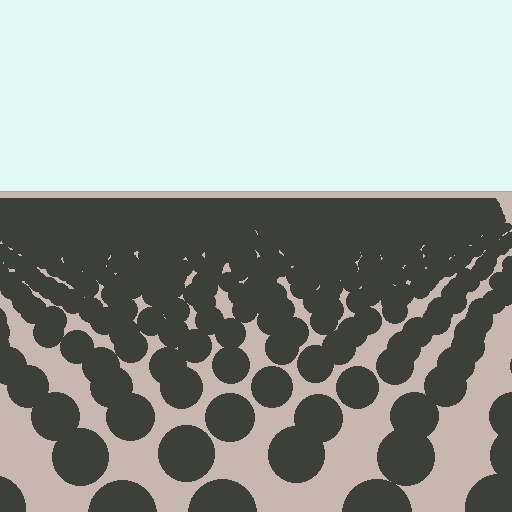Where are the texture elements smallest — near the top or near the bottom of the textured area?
Near the top.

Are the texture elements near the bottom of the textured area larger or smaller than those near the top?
Larger. Near the bottom, elements are closer to the viewer and appear at a bigger on-screen size.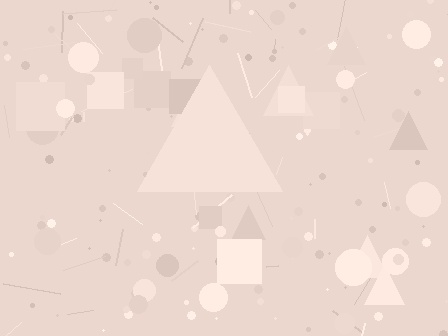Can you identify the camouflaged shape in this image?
The camouflaged shape is a triangle.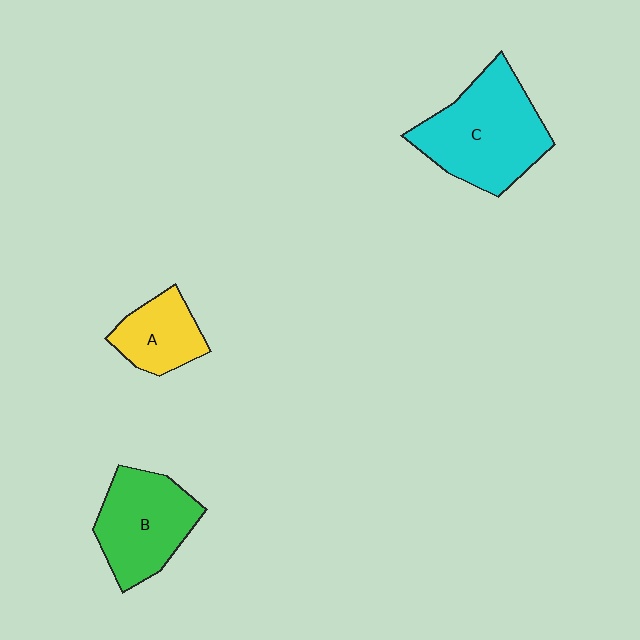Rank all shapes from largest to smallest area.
From largest to smallest: C (cyan), B (green), A (yellow).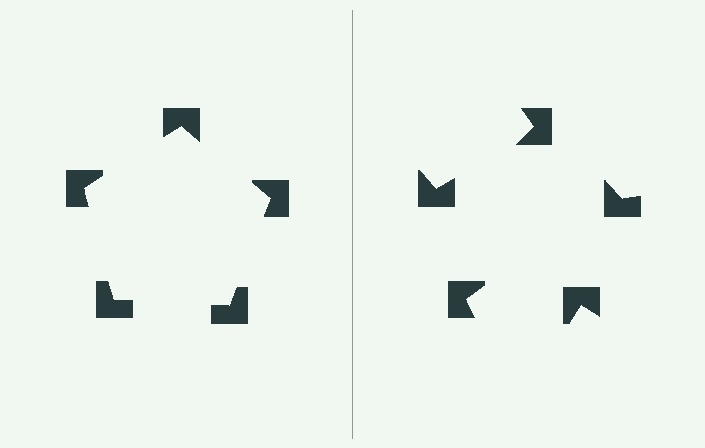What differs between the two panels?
The notched squares are positioned identically on both sides; only the wedge orientations differ. On the left they align to a pentagon; on the right they are misaligned.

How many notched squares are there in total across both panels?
10 — 5 on each side.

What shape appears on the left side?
An illusory pentagon.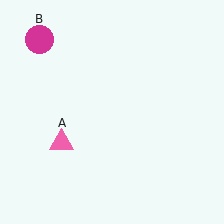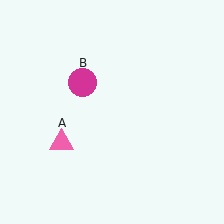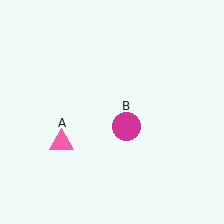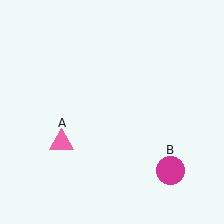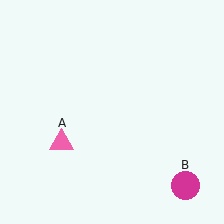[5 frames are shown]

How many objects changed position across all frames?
1 object changed position: magenta circle (object B).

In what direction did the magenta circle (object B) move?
The magenta circle (object B) moved down and to the right.